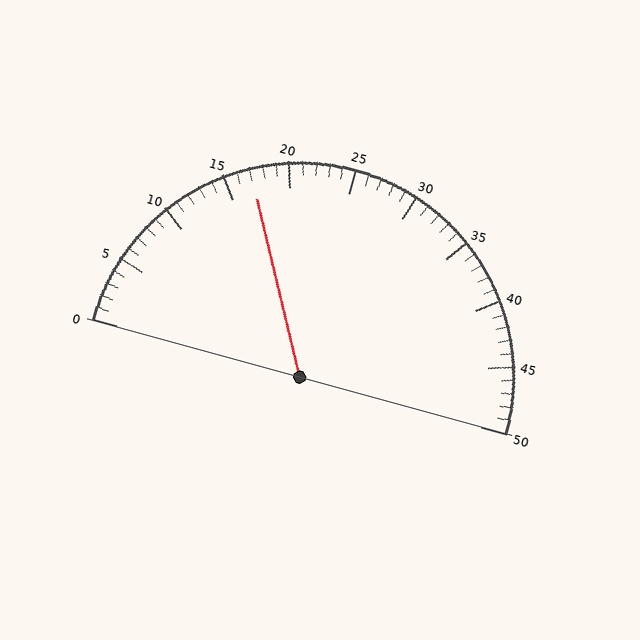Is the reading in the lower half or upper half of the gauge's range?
The reading is in the lower half of the range (0 to 50).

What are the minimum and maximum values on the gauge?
The gauge ranges from 0 to 50.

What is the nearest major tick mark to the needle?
The nearest major tick mark is 15.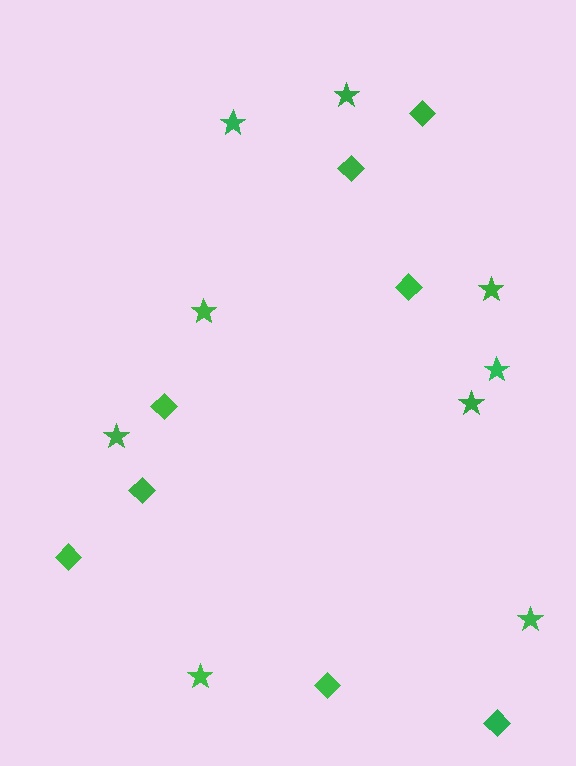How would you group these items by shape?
There are 2 groups: one group of stars (9) and one group of diamonds (8).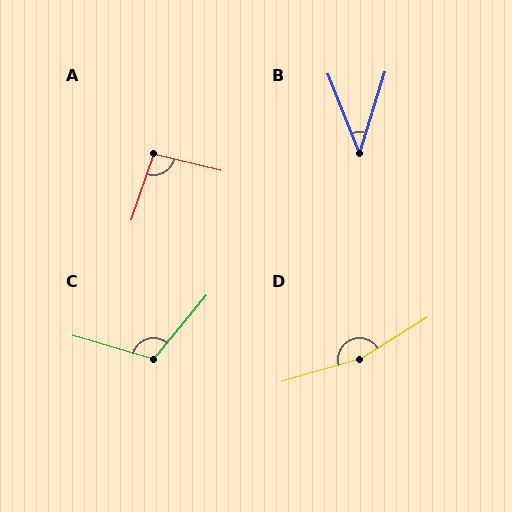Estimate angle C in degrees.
Approximately 113 degrees.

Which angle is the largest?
D, at approximately 164 degrees.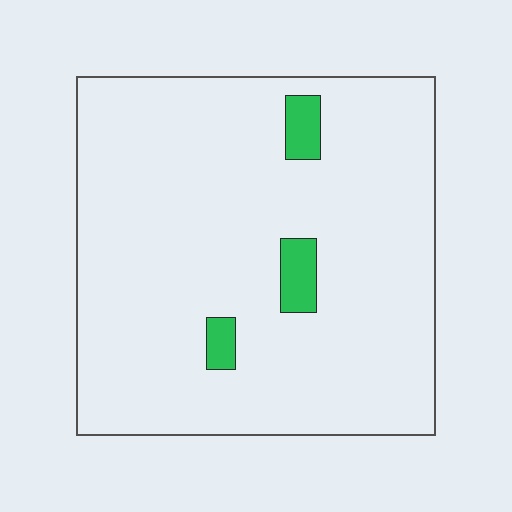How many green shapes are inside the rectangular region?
3.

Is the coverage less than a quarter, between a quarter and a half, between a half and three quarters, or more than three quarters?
Less than a quarter.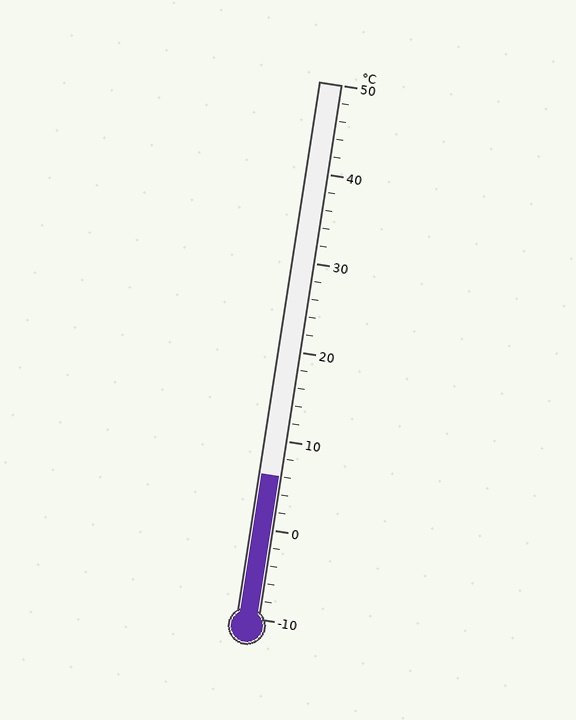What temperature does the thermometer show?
The thermometer shows approximately 6°C.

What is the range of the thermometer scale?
The thermometer scale ranges from -10°C to 50°C.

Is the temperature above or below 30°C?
The temperature is below 30°C.